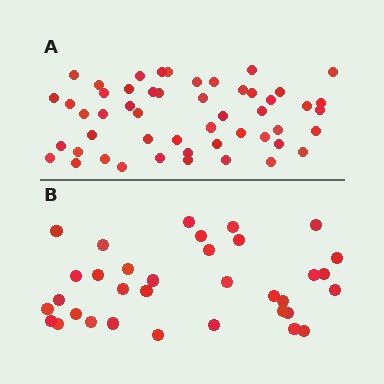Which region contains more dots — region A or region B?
Region A (the top region) has more dots.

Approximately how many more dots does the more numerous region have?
Region A has approximately 15 more dots than region B.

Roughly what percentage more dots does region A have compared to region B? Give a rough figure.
About 50% more.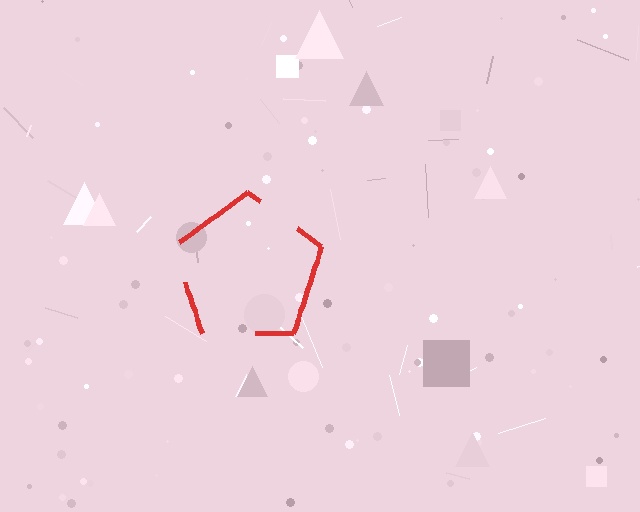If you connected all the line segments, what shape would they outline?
They would outline a pentagon.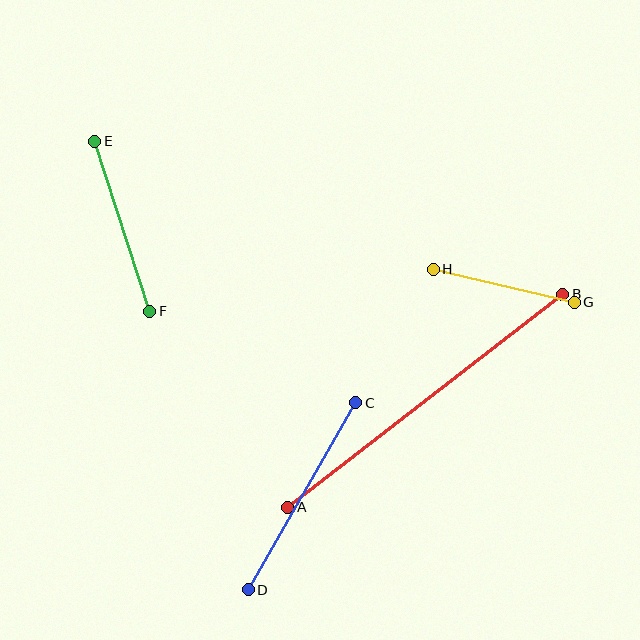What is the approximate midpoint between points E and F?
The midpoint is at approximately (122, 226) pixels.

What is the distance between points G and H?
The distance is approximately 145 pixels.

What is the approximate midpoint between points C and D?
The midpoint is at approximately (302, 496) pixels.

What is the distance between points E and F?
The distance is approximately 179 pixels.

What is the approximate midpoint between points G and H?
The midpoint is at approximately (504, 286) pixels.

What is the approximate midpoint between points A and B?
The midpoint is at approximately (425, 401) pixels.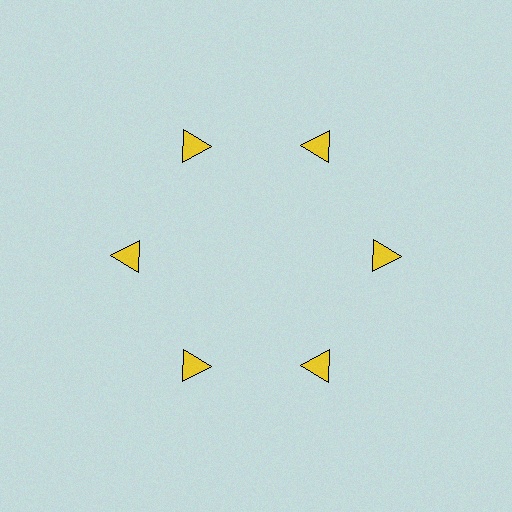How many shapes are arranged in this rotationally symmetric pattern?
There are 6 shapes, arranged in 6 groups of 1.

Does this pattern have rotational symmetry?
Yes, this pattern has 6-fold rotational symmetry. It looks the same after rotating 60 degrees around the center.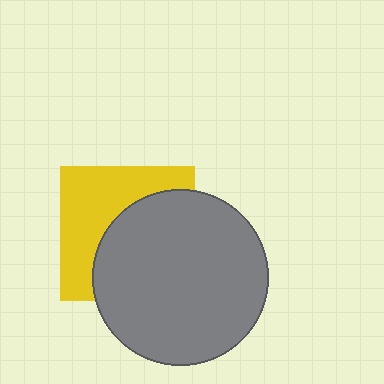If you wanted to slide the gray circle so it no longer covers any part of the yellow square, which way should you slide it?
Slide it toward the lower-right — that is the most direct way to separate the two shapes.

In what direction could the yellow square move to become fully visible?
The yellow square could move toward the upper-left. That would shift it out from behind the gray circle entirely.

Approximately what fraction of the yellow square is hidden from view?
Roughly 54% of the yellow square is hidden behind the gray circle.